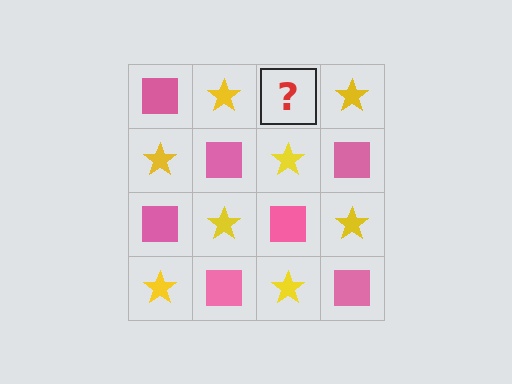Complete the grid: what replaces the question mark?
The question mark should be replaced with a pink square.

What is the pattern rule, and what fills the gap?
The rule is that it alternates pink square and yellow star in a checkerboard pattern. The gap should be filled with a pink square.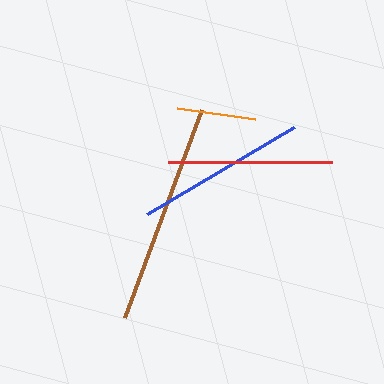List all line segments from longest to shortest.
From longest to shortest: brown, blue, red, orange.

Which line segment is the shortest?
The orange line is the shortest at approximately 78 pixels.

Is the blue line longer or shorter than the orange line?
The blue line is longer than the orange line.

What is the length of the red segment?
The red segment is approximately 164 pixels long.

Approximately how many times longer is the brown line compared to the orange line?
The brown line is approximately 2.8 times the length of the orange line.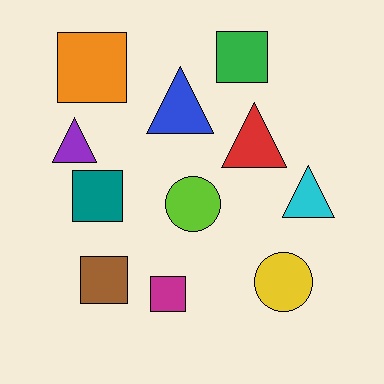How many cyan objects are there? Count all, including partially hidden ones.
There is 1 cyan object.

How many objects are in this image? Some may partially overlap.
There are 11 objects.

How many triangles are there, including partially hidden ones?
There are 4 triangles.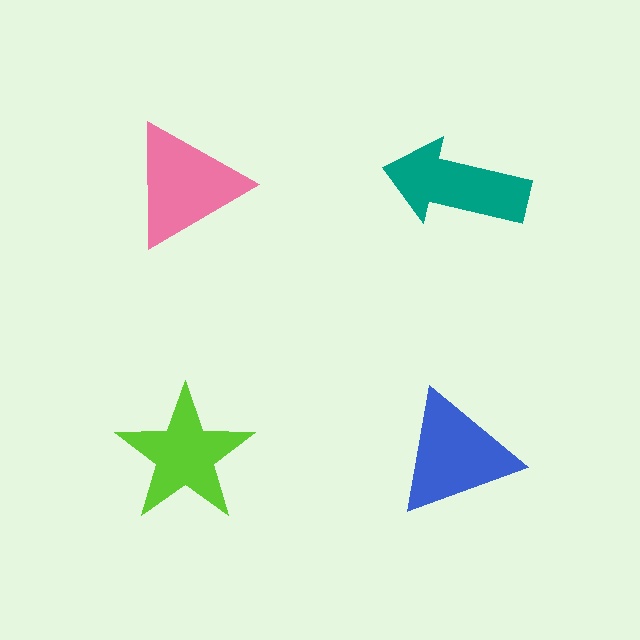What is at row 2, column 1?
A lime star.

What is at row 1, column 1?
A pink triangle.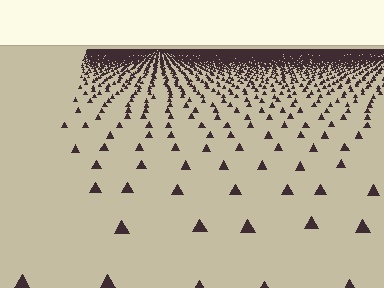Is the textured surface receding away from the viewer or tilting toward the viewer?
The surface is receding away from the viewer. Texture elements get smaller and denser toward the top.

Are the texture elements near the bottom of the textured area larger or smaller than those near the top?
Larger. Near the bottom, elements are closer to the viewer and appear at a bigger on-screen size.